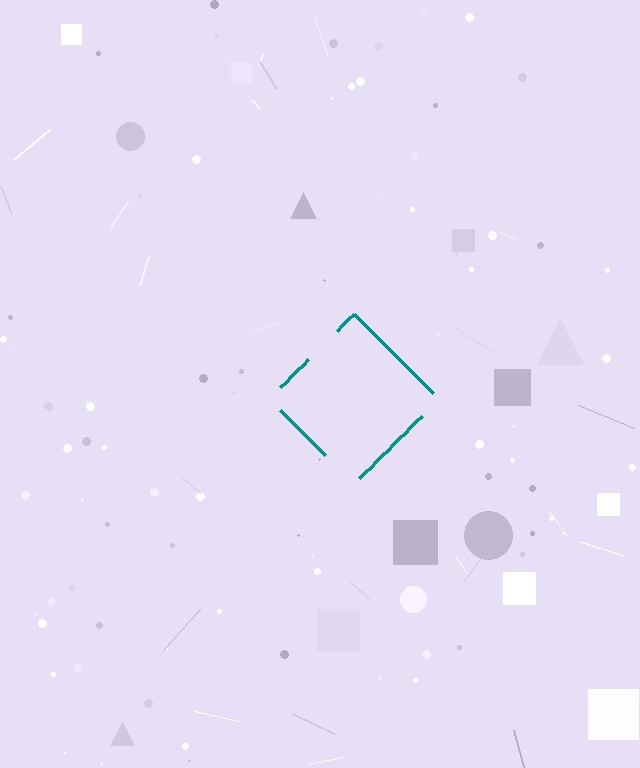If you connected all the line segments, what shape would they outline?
They would outline a diamond.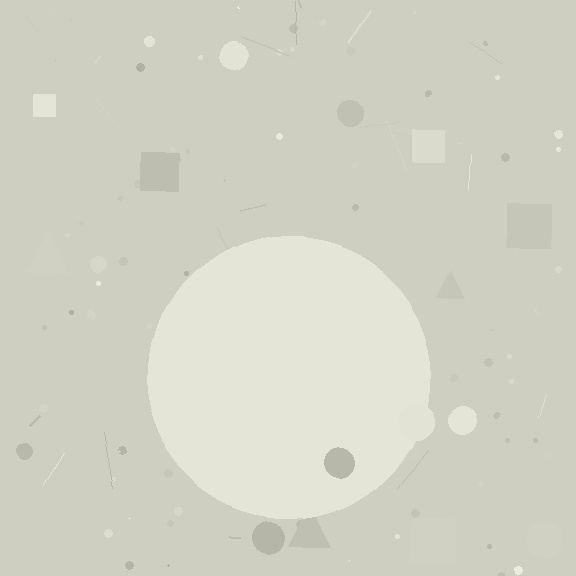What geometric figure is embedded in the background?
A circle is embedded in the background.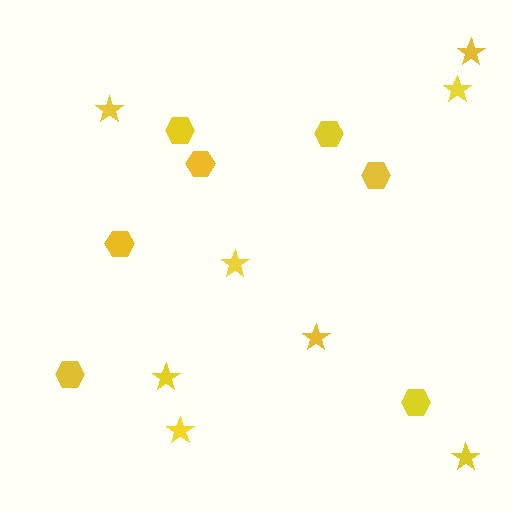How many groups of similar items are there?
There are 2 groups: one group of hexagons (7) and one group of stars (8).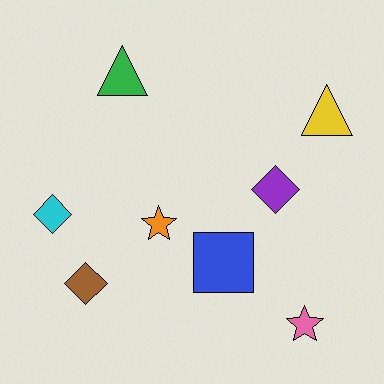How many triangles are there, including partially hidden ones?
There are 2 triangles.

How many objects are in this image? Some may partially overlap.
There are 8 objects.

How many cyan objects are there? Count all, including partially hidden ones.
There is 1 cyan object.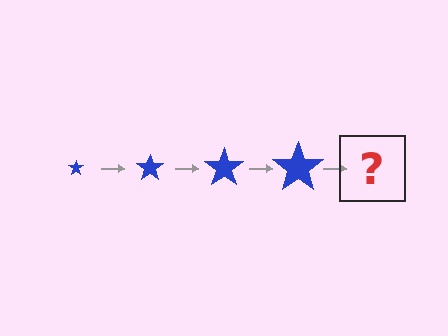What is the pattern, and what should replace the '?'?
The pattern is that the star gets progressively larger each step. The '?' should be a blue star, larger than the previous one.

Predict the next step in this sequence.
The next step is a blue star, larger than the previous one.